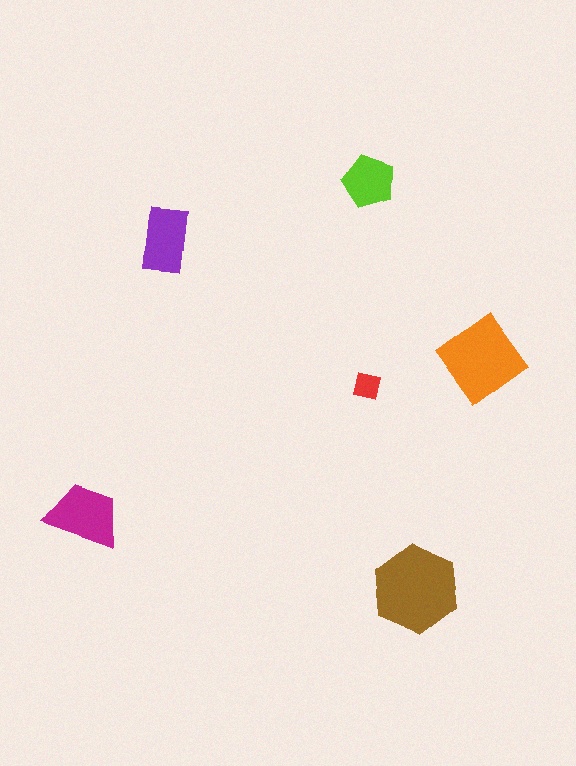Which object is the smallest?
The red square.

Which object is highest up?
The lime pentagon is topmost.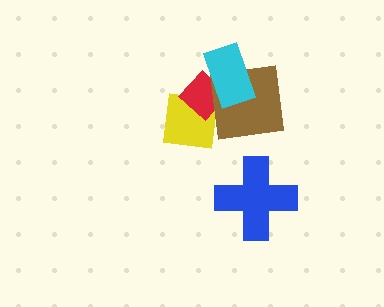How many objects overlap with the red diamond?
3 objects overlap with the red diamond.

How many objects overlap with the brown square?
3 objects overlap with the brown square.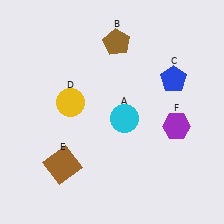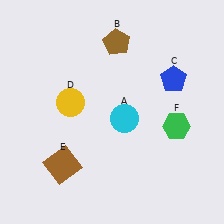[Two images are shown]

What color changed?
The hexagon (F) changed from purple in Image 1 to green in Image 2.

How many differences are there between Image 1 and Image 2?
There is 1 difference between the two images.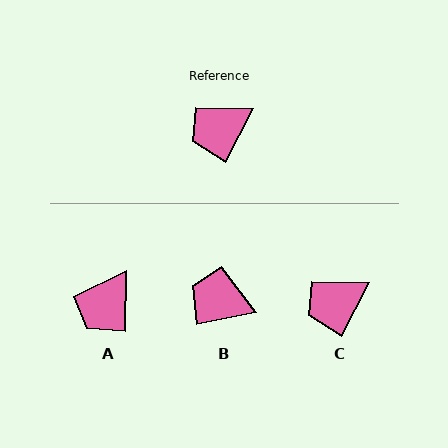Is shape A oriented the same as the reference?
No, it is off by about 27 degrees.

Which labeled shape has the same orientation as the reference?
C.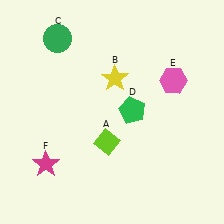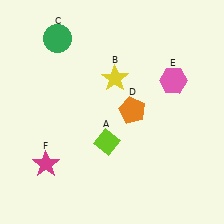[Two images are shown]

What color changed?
The pentagon (D) changed from green in Image 1 to orange in Image 2.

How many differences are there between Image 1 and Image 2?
There is 1 difference between the two images.